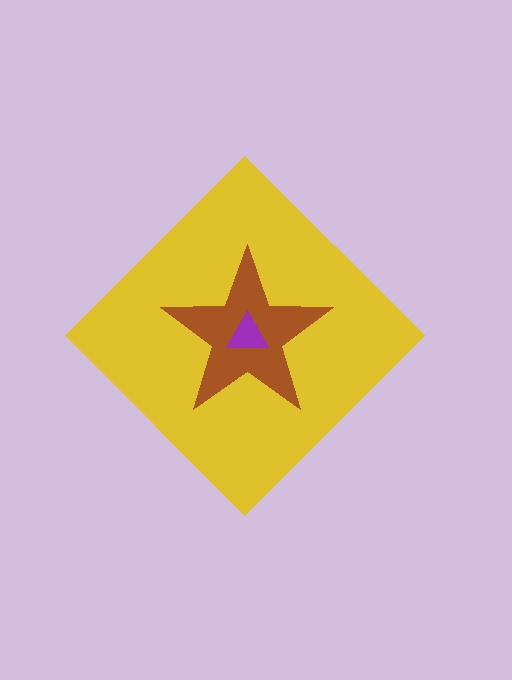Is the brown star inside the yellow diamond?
Yes.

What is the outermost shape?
The yellow diamond.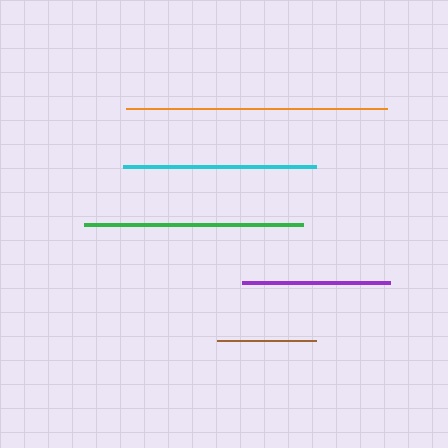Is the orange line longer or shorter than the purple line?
The orange line is longer than the purple line.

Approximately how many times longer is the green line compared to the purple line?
The green line is approximately 1.5 times the length of the purple line.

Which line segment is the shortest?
The brown line is the shortest at approximately 99 pixels.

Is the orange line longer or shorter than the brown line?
The orange line is longer than the brown line.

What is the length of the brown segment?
The brown segment is approximately 99 pixels long.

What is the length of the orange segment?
The orange segment is approximately 261 pixels long.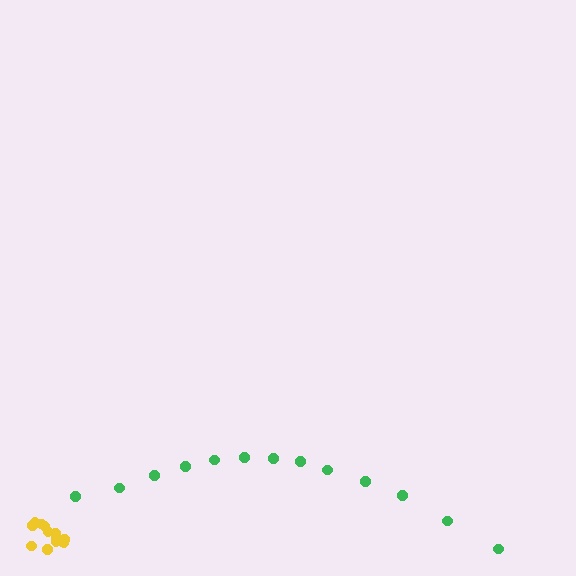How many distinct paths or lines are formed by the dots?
There are 2 distinct paths.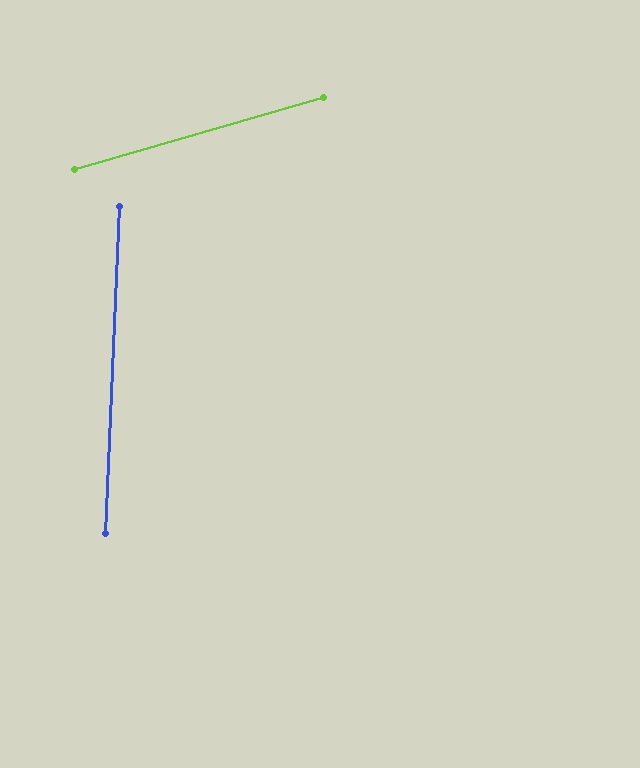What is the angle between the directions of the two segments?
Approximately 71 degrees.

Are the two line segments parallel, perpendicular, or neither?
Neither parallel nor perpendicular — they differ by about 71°.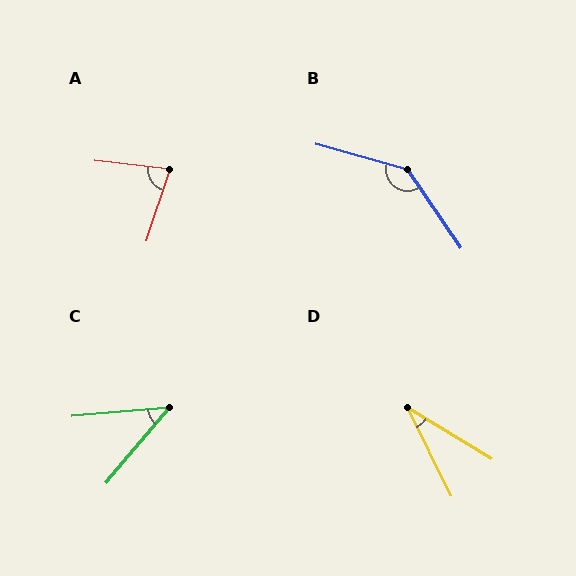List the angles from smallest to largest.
D (32°), C (45°), A (79°), B (140°).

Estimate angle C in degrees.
Approximately 45 degrees.